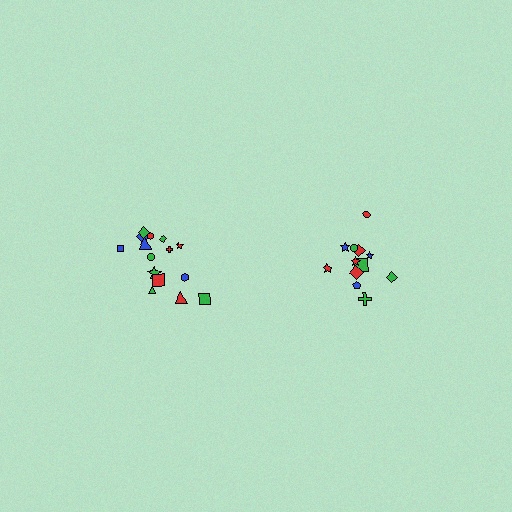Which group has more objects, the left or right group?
The left group.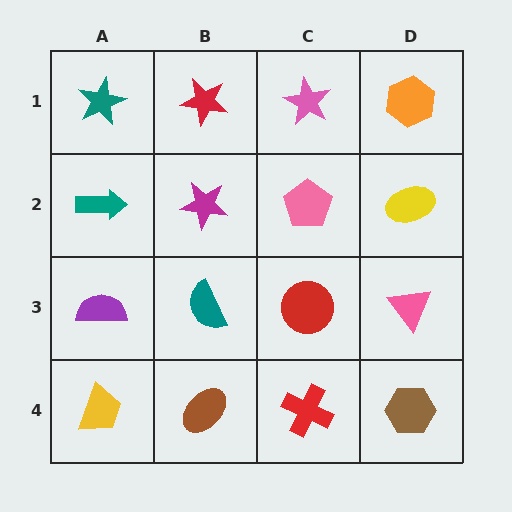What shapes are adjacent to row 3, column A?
A teal arrow (row 2, column A), a yellow trapezoid (row 4, column A), a teal semicircle (row 3, column B).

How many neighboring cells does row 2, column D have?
3.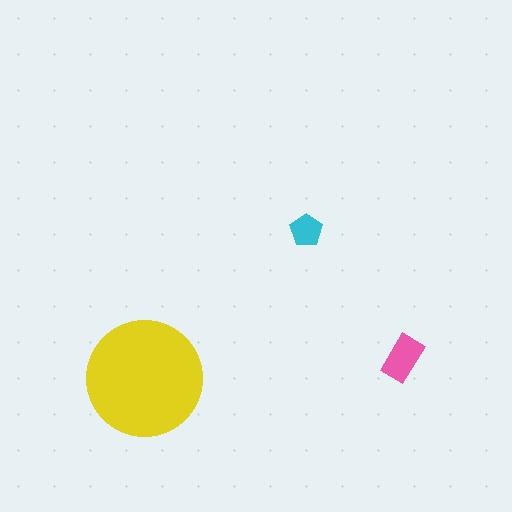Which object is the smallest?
The cyan pentagon.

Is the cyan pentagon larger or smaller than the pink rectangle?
Smaller.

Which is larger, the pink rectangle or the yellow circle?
The yellow circle.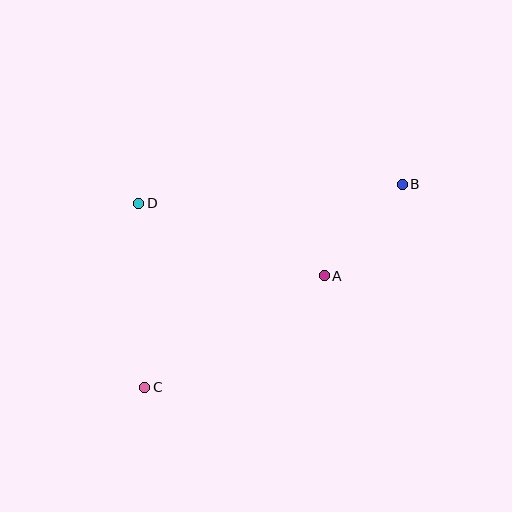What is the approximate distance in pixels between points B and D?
The distance between B and D is approximately 264 pixels.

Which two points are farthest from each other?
Points B and C are farthest from each other.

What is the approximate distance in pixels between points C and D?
The distance between C and D is approximately 184 pixels.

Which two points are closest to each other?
Points A and B are closest to each other.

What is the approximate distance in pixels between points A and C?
The distance between A and C is approximately 211 pixels.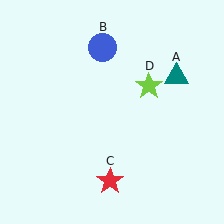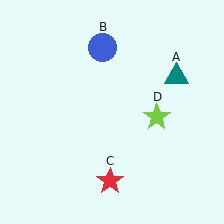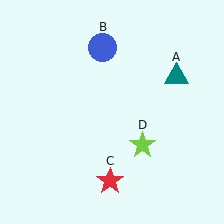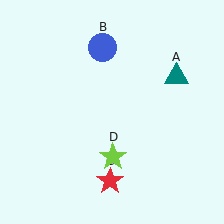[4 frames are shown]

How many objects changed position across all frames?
1 object changed position: lime star (object D).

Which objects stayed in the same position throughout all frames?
Teal triangle (object A) and blue circle (object B) and red star (object C) remained stationary.